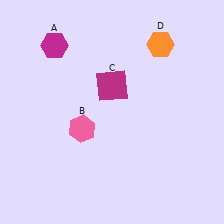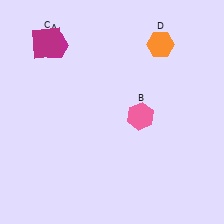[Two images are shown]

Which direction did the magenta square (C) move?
The magenta square (C) moved left.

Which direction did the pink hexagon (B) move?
The pink hexagon (B) moved right.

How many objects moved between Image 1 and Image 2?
2 objects moved between the two images.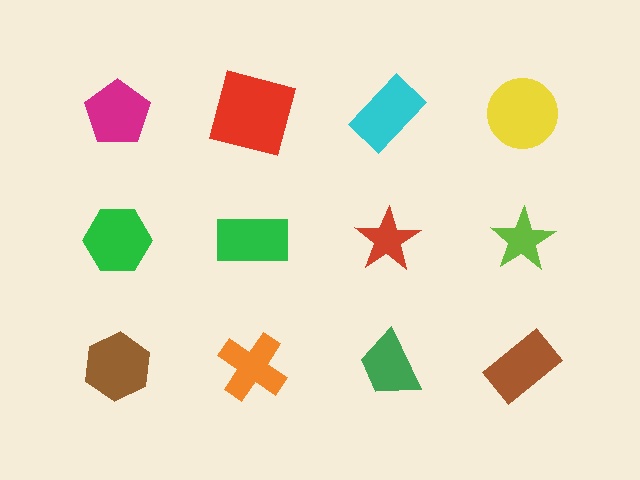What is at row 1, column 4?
A yellow circle.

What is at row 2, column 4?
A lime star.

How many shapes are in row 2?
4 shapes.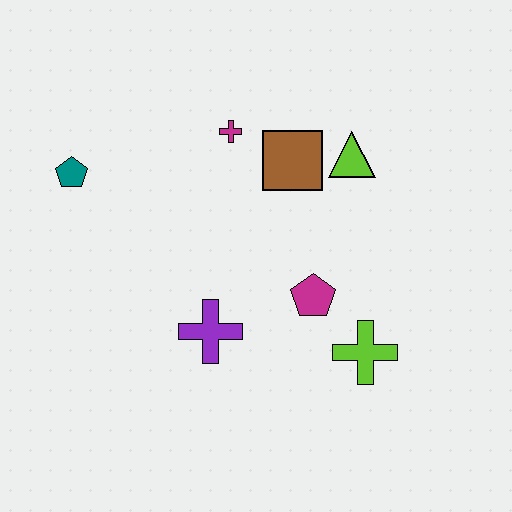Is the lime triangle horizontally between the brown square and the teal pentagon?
No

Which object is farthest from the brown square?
The teal pentagon is farthest from the brown square.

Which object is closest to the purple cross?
The magenta pentagon is closest to the purple cross.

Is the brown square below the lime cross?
No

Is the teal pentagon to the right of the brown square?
No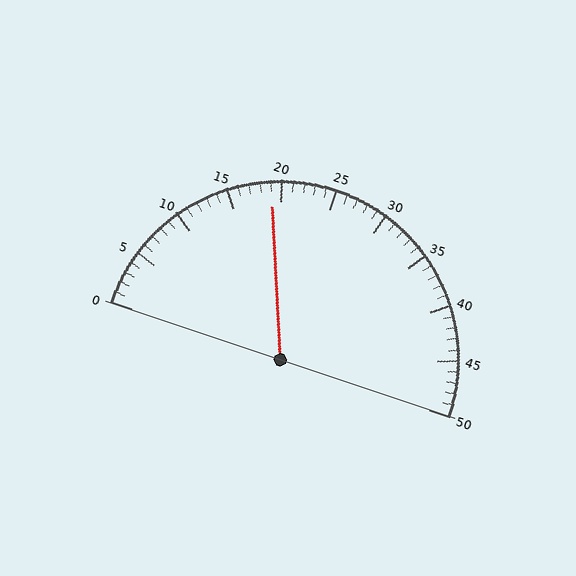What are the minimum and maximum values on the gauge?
The gauge ranges from 0 to 50.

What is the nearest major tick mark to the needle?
The nearest major tick mark is 20.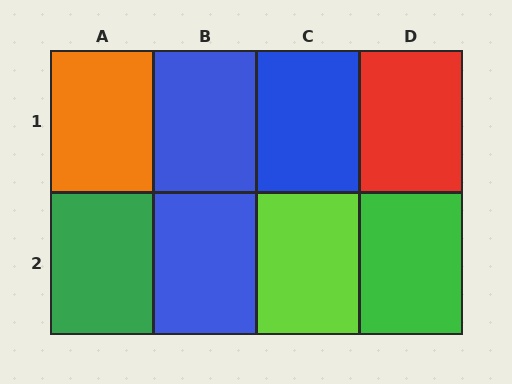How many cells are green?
2 cells are green.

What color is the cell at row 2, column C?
Lime.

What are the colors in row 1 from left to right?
Orange, blue, blue, red.